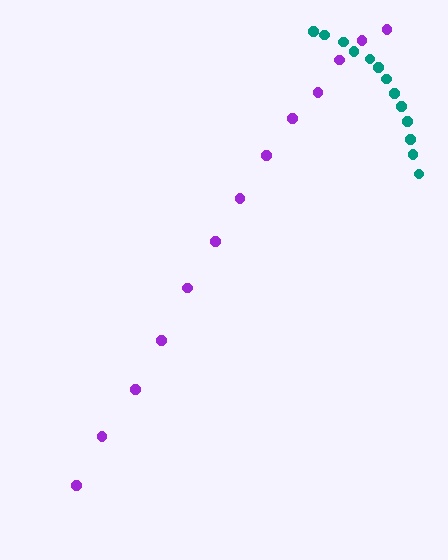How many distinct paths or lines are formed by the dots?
There are 2 distinct paths.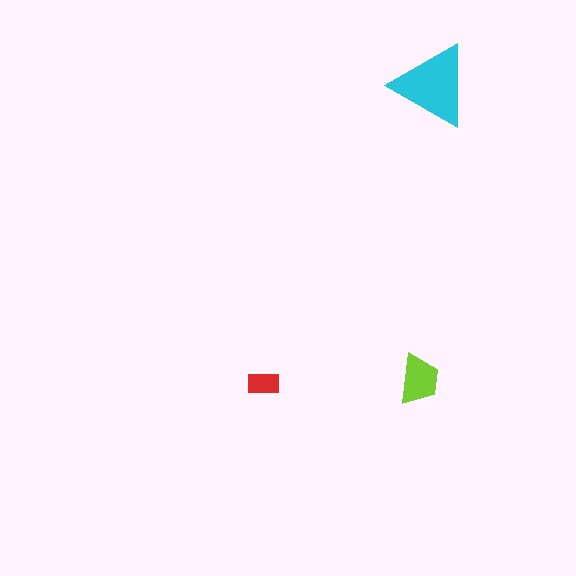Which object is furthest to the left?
The red rectangle is leftmost.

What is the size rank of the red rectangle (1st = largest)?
3rd.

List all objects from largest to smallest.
The cyan triangle, the lime trapezoid, the red rectangle.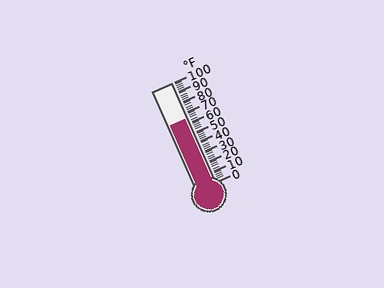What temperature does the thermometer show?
The thermometer shows approximately 64°F.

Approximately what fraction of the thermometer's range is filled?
The thermometer is filled to approximately 65% of its range.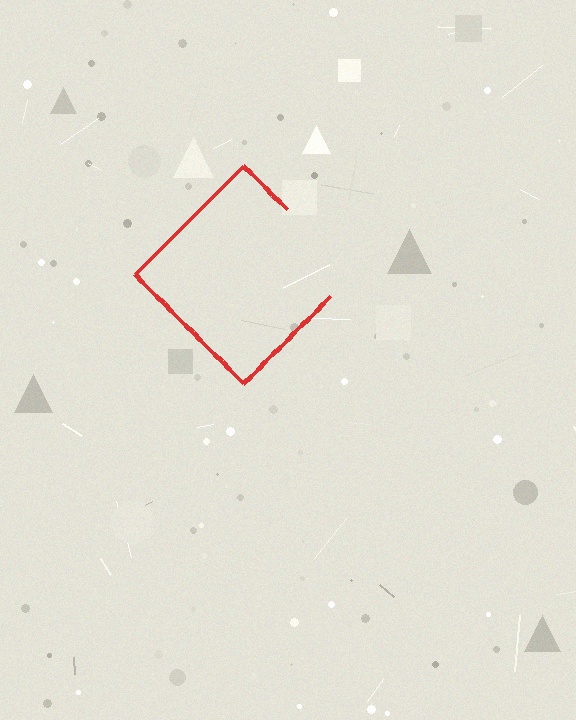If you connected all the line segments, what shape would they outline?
They would outline a diamond.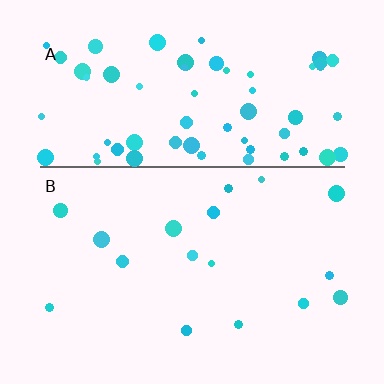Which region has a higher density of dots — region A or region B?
A (the top).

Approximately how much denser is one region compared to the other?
Approximately 4.0× — region A over region B.